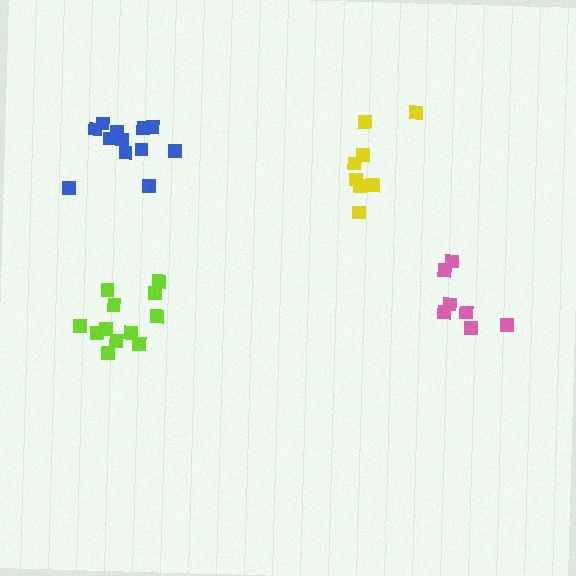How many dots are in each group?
Group 1: 12 dots, Group 2: 12 dots, Group 3: 7 dots, Group 4: 8 dots (39 total).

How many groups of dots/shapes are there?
There are 4 groups.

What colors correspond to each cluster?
The clusters are colored: blue, lime, pink, yellow.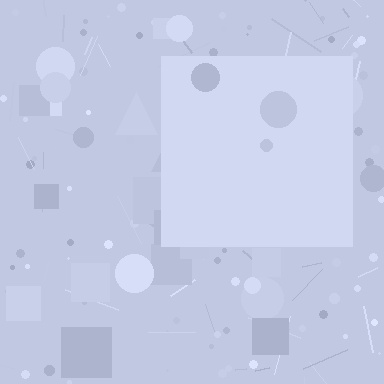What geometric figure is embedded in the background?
A square is embedded in the background.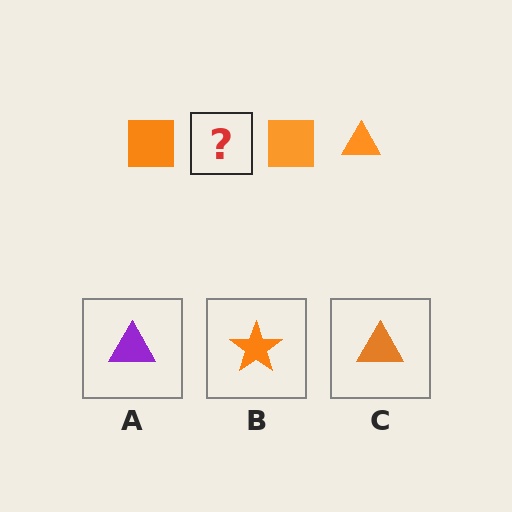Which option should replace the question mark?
Option C.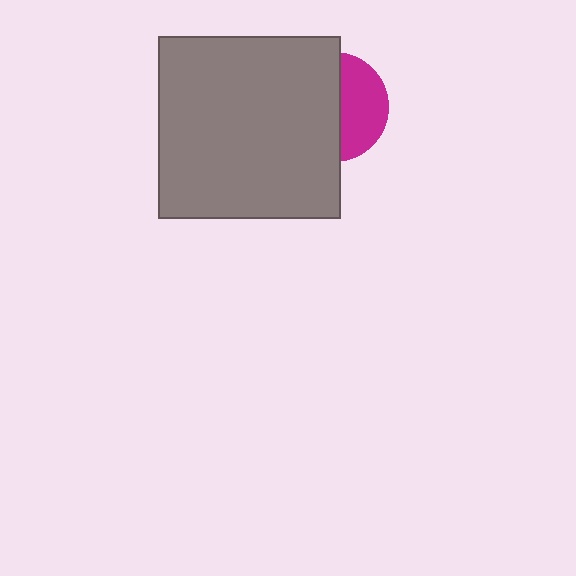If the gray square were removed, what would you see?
You would see the complete magenta circle.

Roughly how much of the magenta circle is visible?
A small part of it is visible (roughly 41%).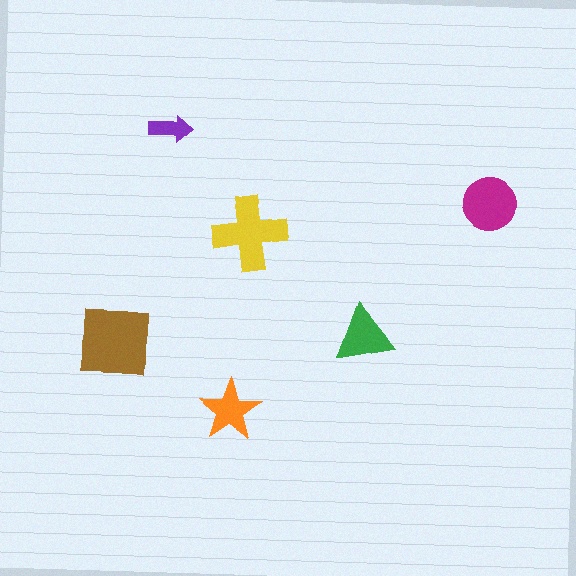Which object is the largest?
The brown square.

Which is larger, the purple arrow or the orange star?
The orange star.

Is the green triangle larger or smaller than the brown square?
Smaller.